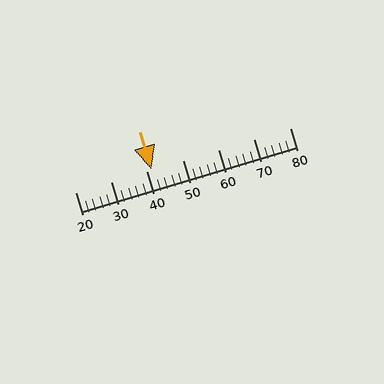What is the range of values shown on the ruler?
The ruler shows values from 20 to 80.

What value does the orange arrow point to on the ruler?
The orange arrow points to approximately 41.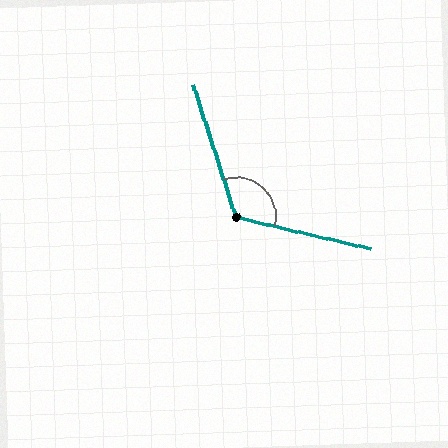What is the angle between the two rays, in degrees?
Approximately 121 degrees.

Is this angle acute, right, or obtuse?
It is obtuse.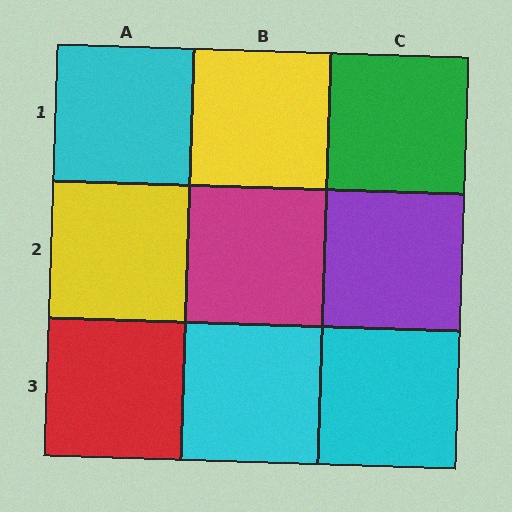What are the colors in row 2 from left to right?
Yellow, magenta, purple.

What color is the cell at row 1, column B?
Yellow.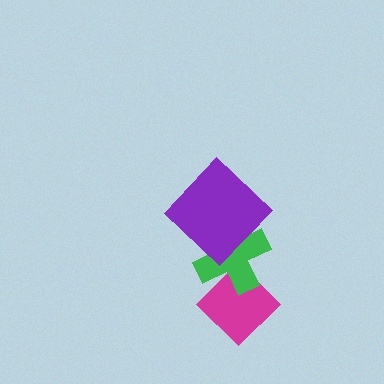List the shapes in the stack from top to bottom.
From top to bottom: the purple diamond, the green cross, the magenta diamond.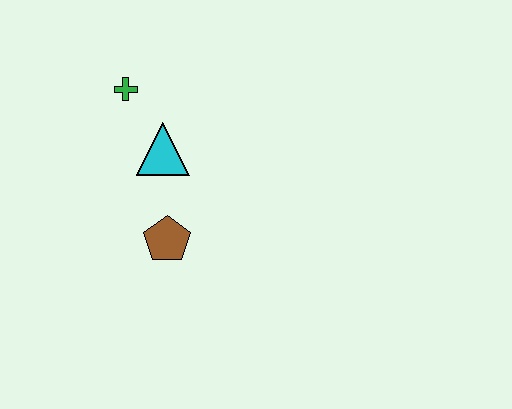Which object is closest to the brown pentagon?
The cyan triangle is closest to the brown pentagon.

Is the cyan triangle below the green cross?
Yes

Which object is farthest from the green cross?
The brown pentagon is farthest from the green cross.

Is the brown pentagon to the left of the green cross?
No